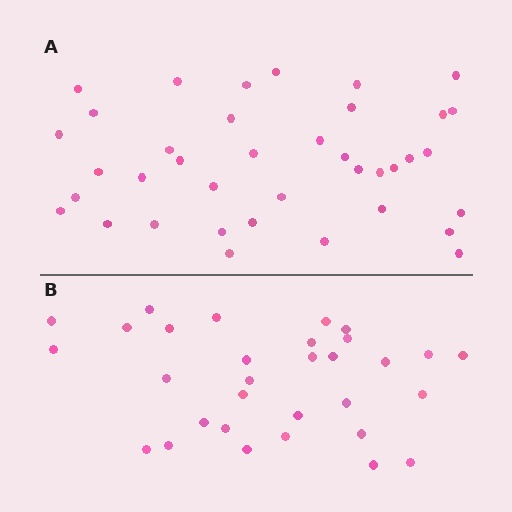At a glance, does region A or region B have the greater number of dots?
Region A (the top region) has more dots.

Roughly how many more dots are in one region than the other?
Region A has roughly 8 or so more dots than region B.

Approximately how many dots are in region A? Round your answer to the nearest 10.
About 40 dots. (The exact count is 38, which rounds to 40.)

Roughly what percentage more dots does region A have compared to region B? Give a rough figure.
About 25% more.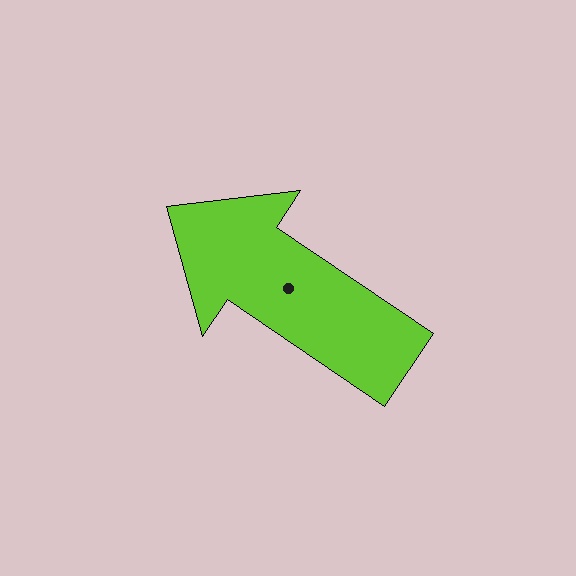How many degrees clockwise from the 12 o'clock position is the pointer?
Approximately 304 degrees.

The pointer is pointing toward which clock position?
Roughly 10 o'clock.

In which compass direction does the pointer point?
Northwest.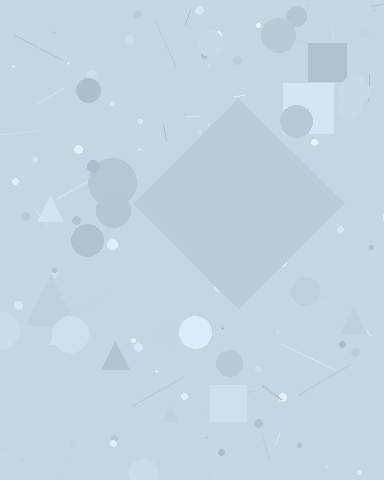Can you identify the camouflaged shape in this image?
The camouflaged shape is a diamond.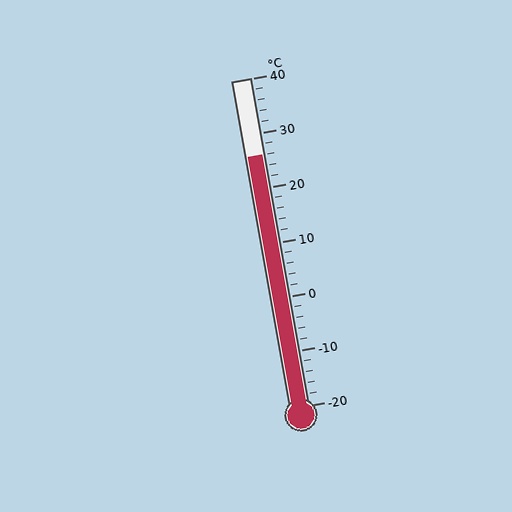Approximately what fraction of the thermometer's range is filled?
The thermometer is filled to approximately 75% of its range.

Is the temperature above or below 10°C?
The temperature is above 10°C.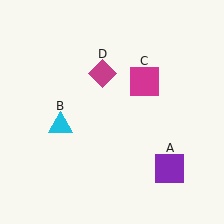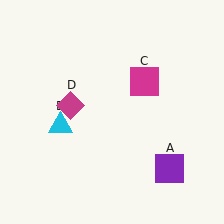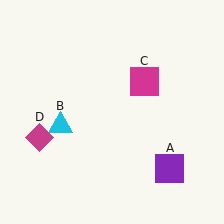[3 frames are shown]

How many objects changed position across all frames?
1 object changed position: magenta diamond (object D).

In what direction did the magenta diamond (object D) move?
The magenta diamond (object D) moved down and to the left.